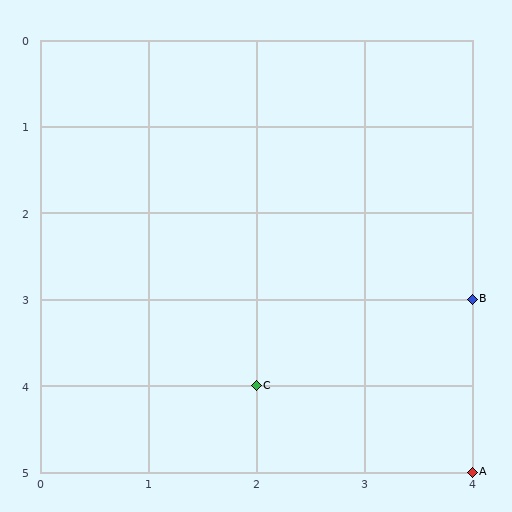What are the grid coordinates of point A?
Point A is at grid coordinates (4, 5).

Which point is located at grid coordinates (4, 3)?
Point B is at (4, 3).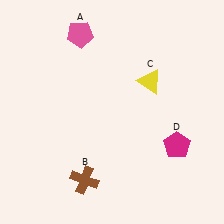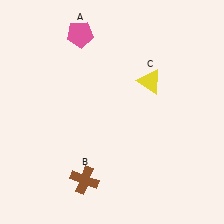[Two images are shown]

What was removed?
The magenta pentagon (D) was removed in Image 2.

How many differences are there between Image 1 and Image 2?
There is 1 difference between the two images.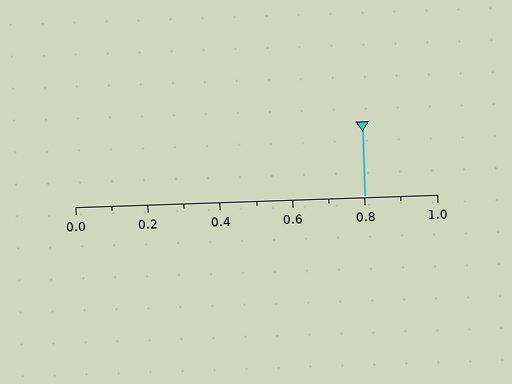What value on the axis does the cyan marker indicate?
The marker indicates approximately 0.8.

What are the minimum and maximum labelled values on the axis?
The axis runs from 0.0 to 1.0.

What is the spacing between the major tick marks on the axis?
The major ticks are spaced 0.2 apart.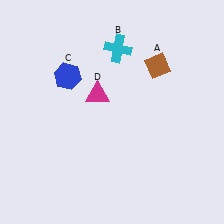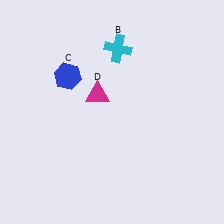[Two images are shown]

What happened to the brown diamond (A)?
The brown diamond (A) was removed in Image 2. It was in the top-right area of Image 1.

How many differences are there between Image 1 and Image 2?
There is 1 difference between the two images.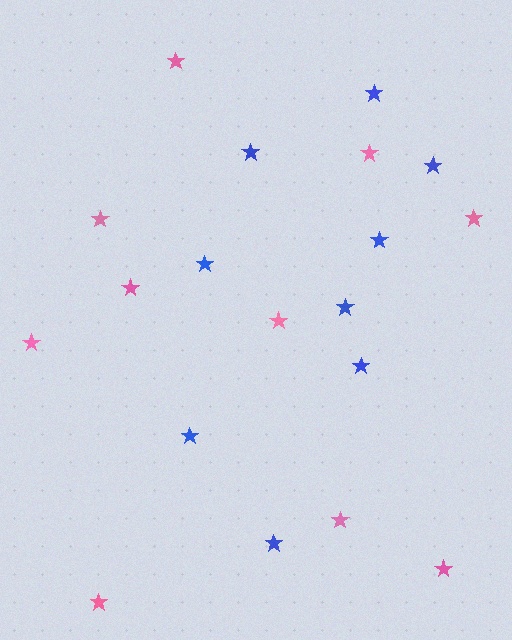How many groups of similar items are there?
There are 2 groups: one group of blue stars (9) and one group of pink stars (10).